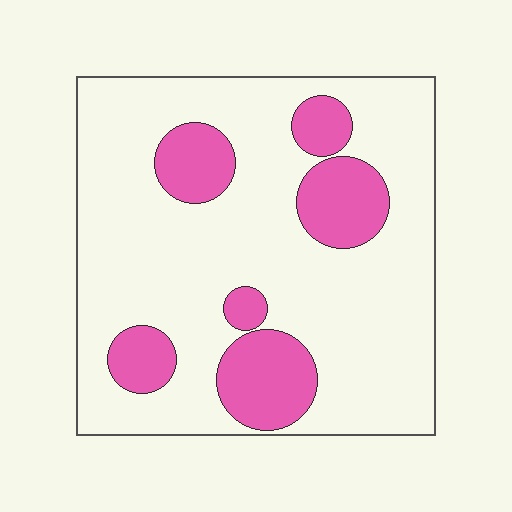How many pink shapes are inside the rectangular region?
6.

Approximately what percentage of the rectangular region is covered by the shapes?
Approximately 20%.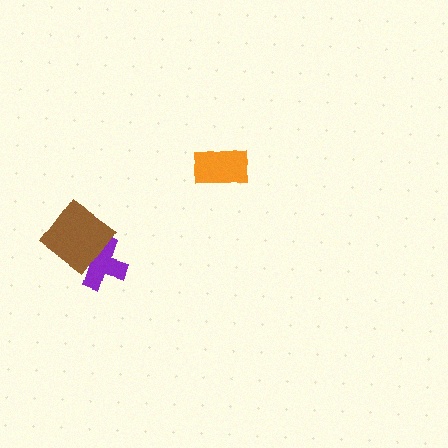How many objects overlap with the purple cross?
1 object overlaps with the purple cross.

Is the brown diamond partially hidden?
No, no other shape covers it.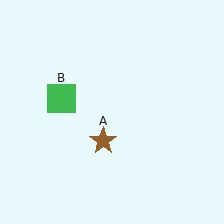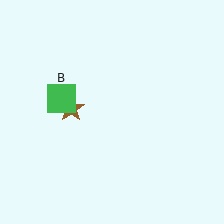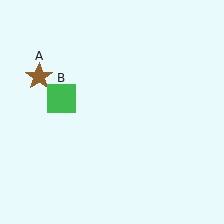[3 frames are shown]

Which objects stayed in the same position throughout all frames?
Green square (object B) remained stationary.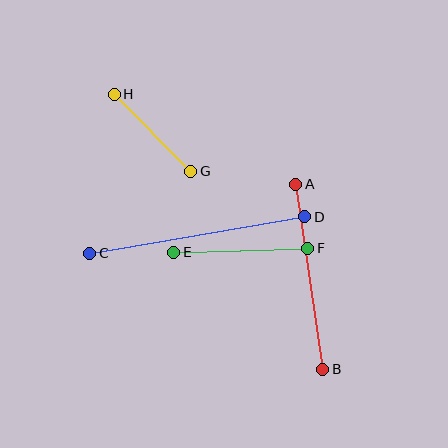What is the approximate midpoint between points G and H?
The midpoint is at approximately (153, 133) pixels.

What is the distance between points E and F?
The distance is approximately 134 pixels.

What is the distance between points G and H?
The distance is approximately 109 pixels.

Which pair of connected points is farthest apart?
Points C and D are farthest apart.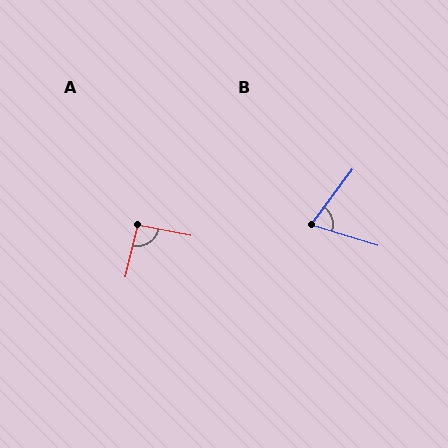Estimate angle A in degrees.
Approximately 92 degrees.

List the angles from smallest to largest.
B (71°), A (92°).